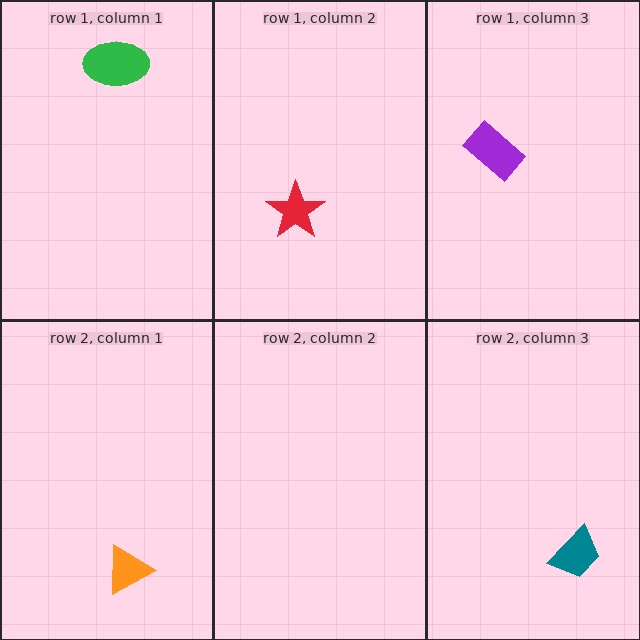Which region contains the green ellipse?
The row 1, column 1 region.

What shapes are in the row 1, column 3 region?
The purple rectangle.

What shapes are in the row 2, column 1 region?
The orange triangle.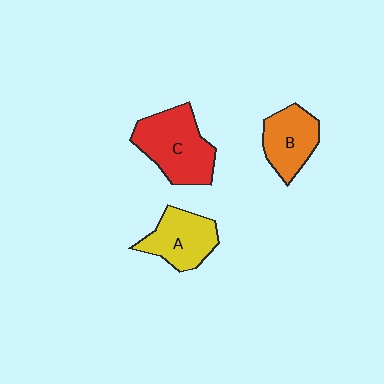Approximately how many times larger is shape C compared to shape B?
Approximately 1.4 times.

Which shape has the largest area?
Shape C (red).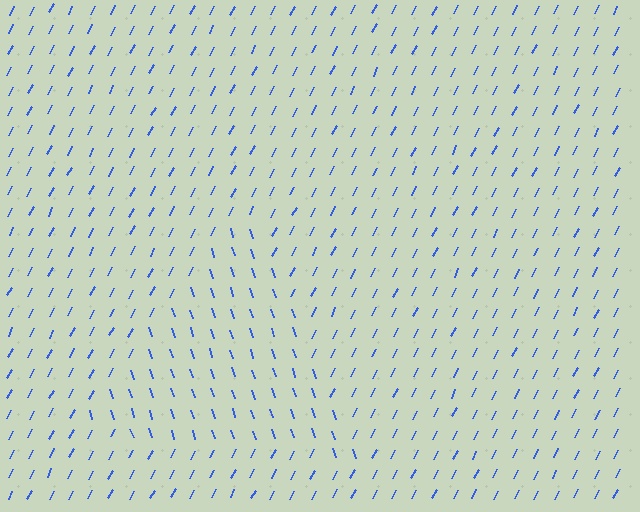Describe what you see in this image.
The image is filled with small blue line segments. A triangle region in the image has lines oriented differently from the surrounding lines, creating a visible texture boundary.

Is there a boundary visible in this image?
Yes, there is a texture boundary formed by a change in line orientation.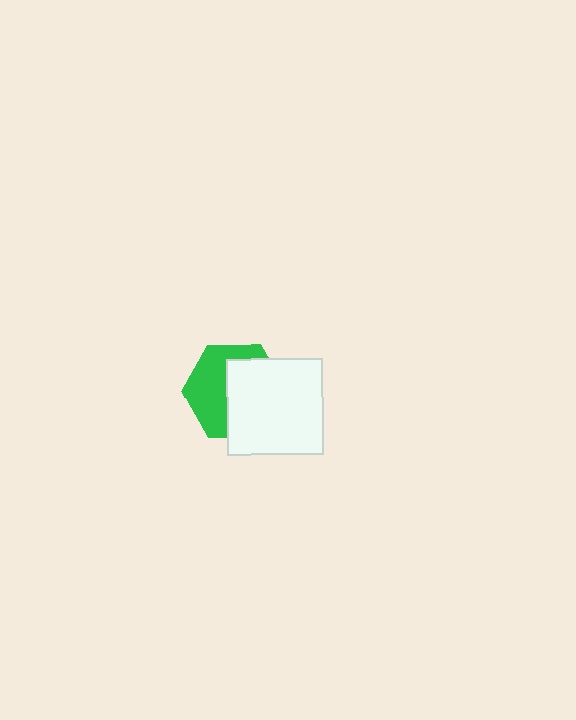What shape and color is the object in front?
The object in front is a white square.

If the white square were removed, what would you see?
You would see the complete green hexagon.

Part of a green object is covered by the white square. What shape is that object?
It is a hexagon.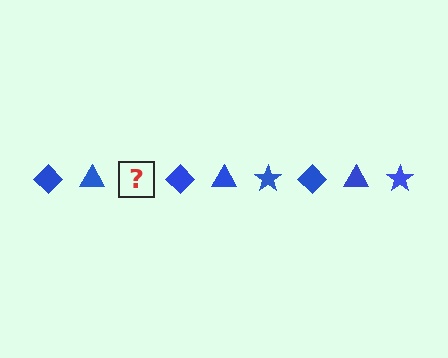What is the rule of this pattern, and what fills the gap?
The rule is that the pattern cycles through diamond, triangle, star shapes in blue. The gap should be filled with a blue star.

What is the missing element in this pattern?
The missing element is a blue star.